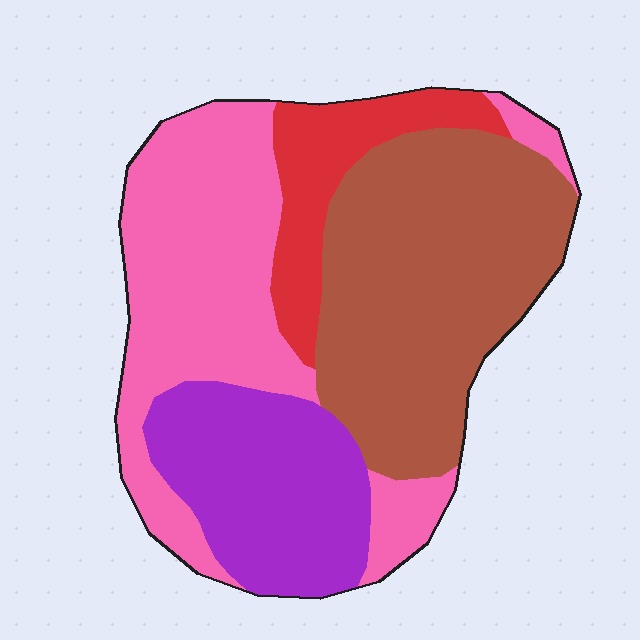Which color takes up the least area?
Red, at roughly 10%.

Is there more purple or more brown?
Brown.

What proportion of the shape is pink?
Pink takes up about one third (1/3) of the shape.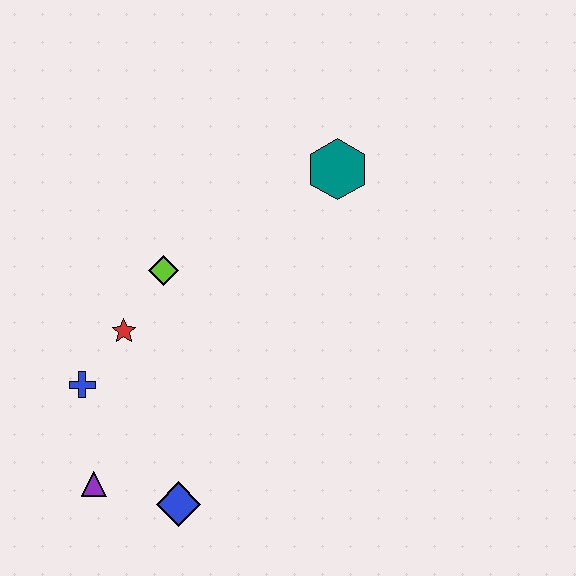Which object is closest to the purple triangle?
The blue diamond is closest to the purple triangle.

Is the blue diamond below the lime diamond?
Yes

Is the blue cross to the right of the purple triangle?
No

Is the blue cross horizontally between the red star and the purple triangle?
No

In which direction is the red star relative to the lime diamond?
The red star is below the lime diamond.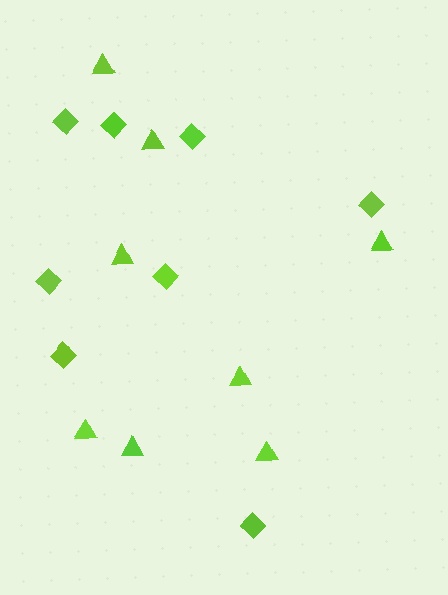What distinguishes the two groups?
There are 2 groups: one group of diamonds (8) and one group of triangles (8).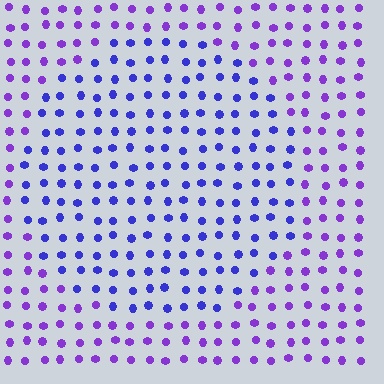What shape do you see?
I see a circle.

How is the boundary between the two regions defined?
The boundary is defined purely by a slight shift in hue (about 31 degrees). Spacing, size, and orientation are identical on both sides.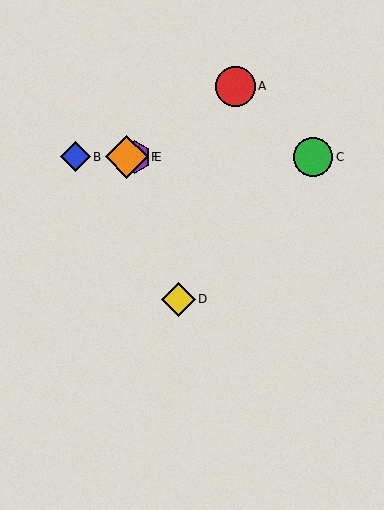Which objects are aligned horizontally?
Objects B, C, E, F are aligned horizontally.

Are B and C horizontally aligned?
Yes, both are at y≈157.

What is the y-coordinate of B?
Object B is at y≈157.